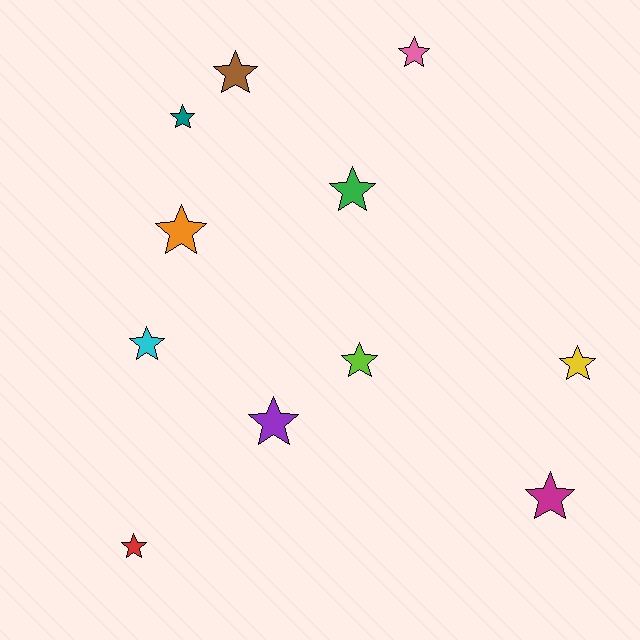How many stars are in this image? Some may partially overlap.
There are 11 stars.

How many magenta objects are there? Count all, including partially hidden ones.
There is 1 magenta object.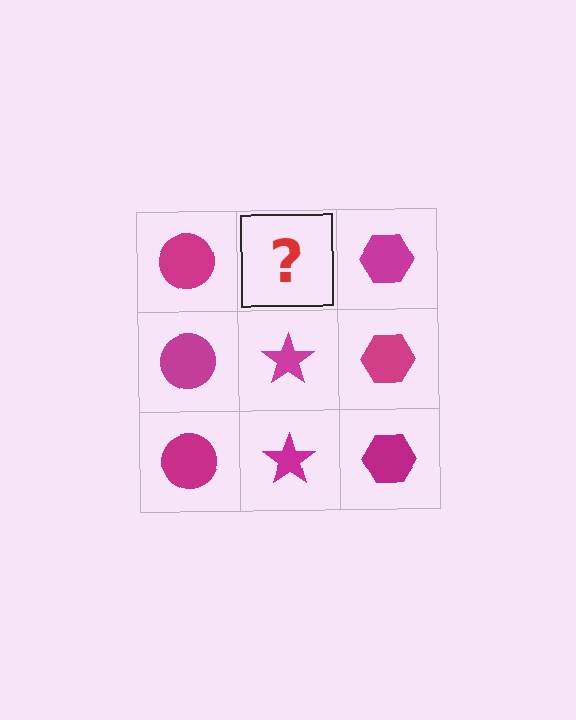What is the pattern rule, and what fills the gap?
The rule is that each column has a consistent shape. The gap should be filled with a magenta star.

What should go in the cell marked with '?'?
The missing cell should contain a magenta star.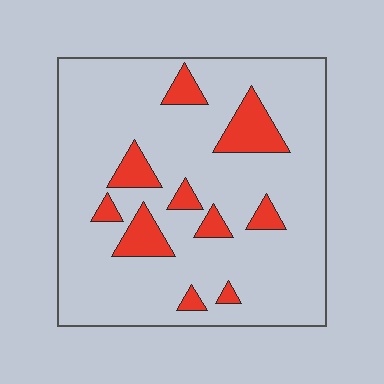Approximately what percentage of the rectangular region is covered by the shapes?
Approximately 15%.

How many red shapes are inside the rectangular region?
10.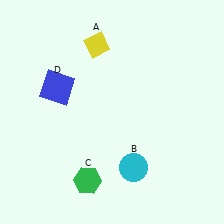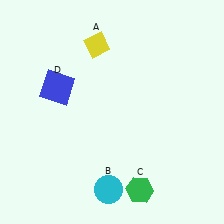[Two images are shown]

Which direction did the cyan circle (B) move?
The cyan circle (B) moved left.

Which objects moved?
The objects that moved are: the cyan circle (B), the green hexagon (C).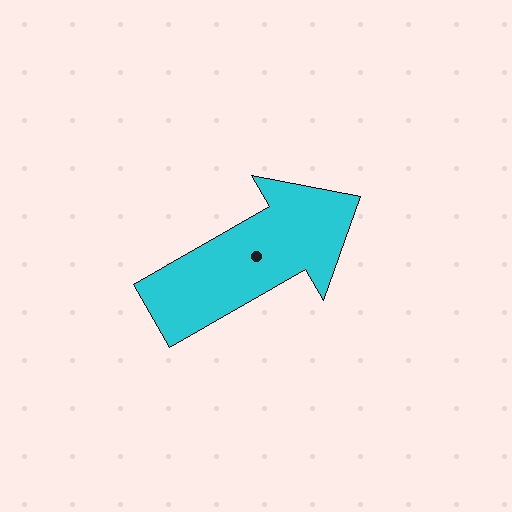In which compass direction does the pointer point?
Northeast.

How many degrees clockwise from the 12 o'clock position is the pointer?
Approximately 60 degrees.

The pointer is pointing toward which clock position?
Roughly 2 o'clock.